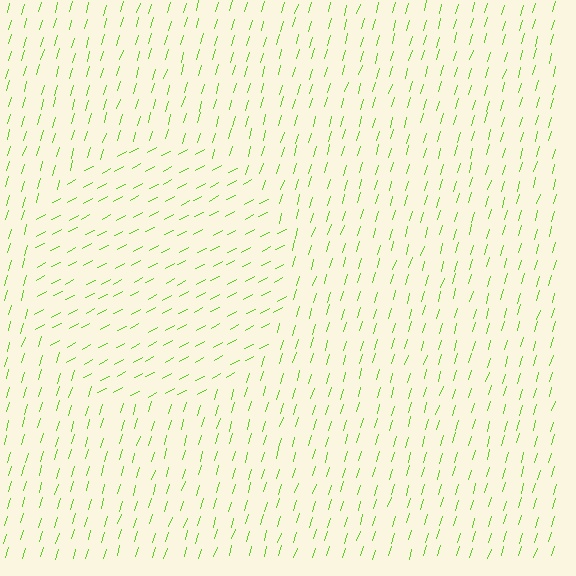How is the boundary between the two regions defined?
The boundary is defined purely by a change in line orientation (approximately 45 degrees difference). All lines are the same color and thickness.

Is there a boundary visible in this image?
Yes, there is a texture boundary formed by a change in line orientation.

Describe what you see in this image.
The image is filled with small lime line segments. A circle region in the image has lines oriented differently from the surrounding lines, creating a visible texture boundary.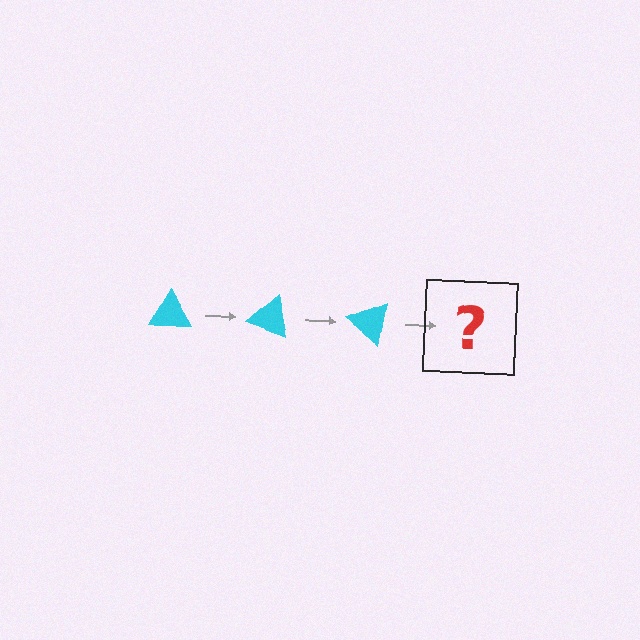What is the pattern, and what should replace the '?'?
The pattern is that the triangle rotates 20 degrees each step. The '?' should be a cyan triangle rotated 60 degrees.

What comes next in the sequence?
The next element should be a cyan triangle rotated 60 degrees.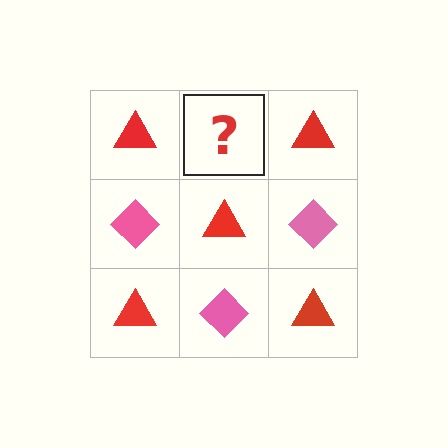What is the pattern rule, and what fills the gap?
The rule is that it alternates red triangle and pink diamond in a checkerboard pattern. The gap should be filled with a pink diamond.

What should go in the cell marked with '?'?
The missing cell should contain a pink diamond.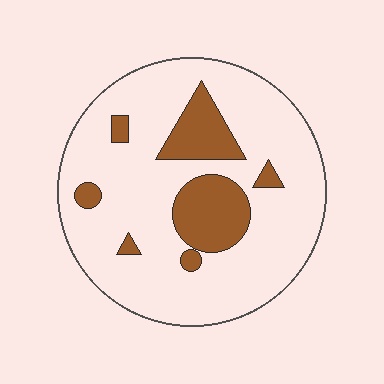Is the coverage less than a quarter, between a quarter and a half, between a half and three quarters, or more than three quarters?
Less than a quarter.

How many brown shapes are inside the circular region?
7.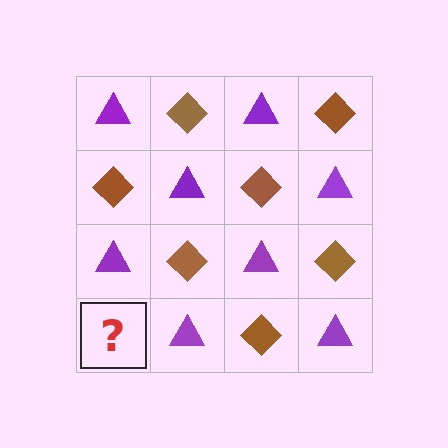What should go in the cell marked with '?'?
The missing cell should contain a brown diamond.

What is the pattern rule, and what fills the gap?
The rule is that it alternates purple triangle and brown diamond in a checkerboard pattern. The gap should be filled with a brown diamond.